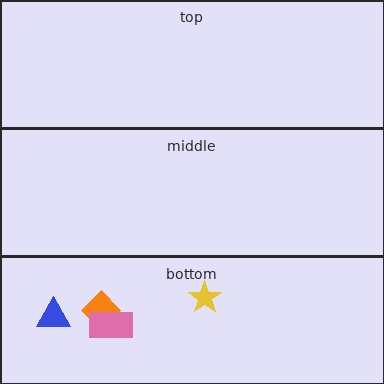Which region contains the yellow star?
The bottom region.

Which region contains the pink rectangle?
The bottom region.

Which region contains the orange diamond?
The bottom region.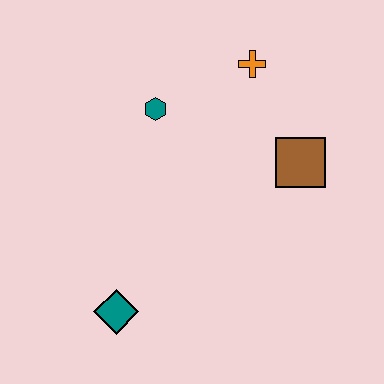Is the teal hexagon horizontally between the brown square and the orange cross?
No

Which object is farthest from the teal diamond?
The orange cross is farthest from the teal diamond.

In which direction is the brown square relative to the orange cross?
The brown square is below the orange cross.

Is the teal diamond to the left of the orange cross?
Yes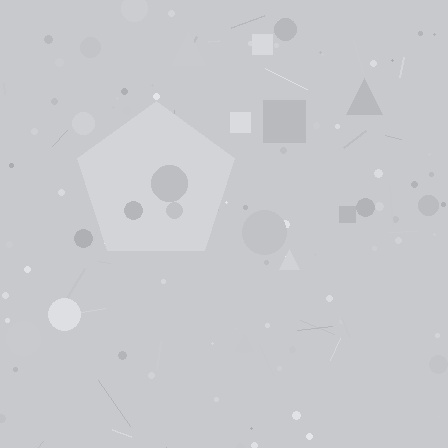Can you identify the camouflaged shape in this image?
The camouflaged shape is a pentagon.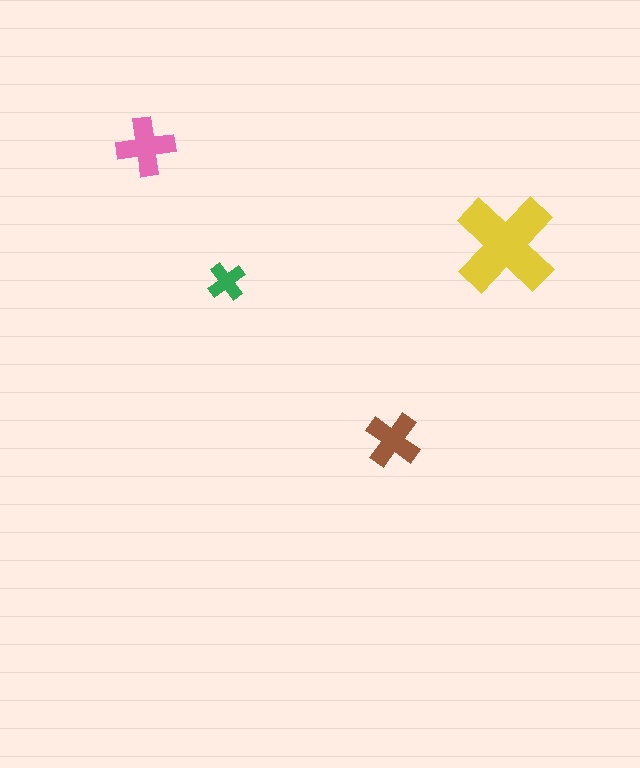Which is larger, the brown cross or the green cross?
The brown one.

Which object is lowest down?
The brown cross is bottommost.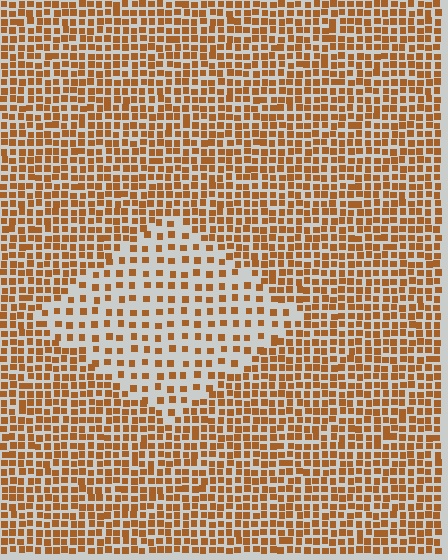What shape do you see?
I see a diamond.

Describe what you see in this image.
The image contains small brown elements arranged at two different densities. A diamond-shaped region is visible where the elements are less densely packed than the surrounding area.